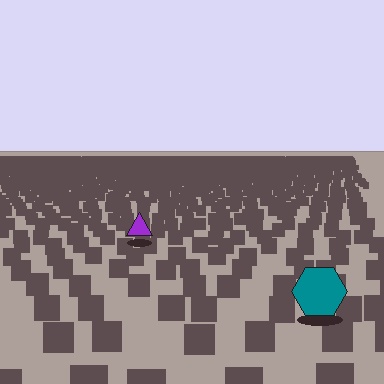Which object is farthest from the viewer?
The purple triangle is farthest from the viewer. It appears smaller and the ground texture around it is denser.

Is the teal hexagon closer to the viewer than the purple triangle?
Yes. The teal hexagon is closer — you can tell from the texture gradient: the ground texture is coarser near it.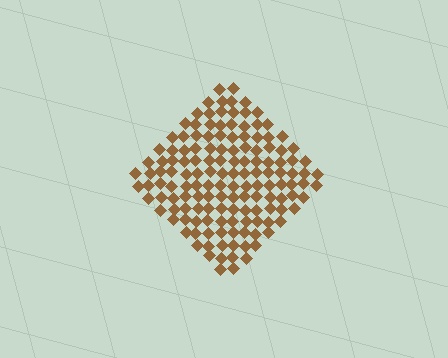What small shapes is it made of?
It is made of small diamonds.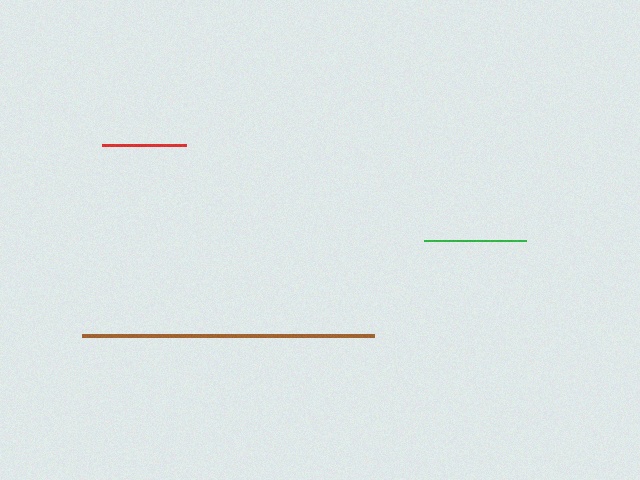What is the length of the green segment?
The green segment is approximately 102 pixels long.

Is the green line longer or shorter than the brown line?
The brown line is longer than the green line.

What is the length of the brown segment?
The brown segment is approximately 293 pixels long.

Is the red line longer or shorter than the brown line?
The brown line is longer than the red line.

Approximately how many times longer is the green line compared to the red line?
The green line is approximately 1.2 times the length of the red line.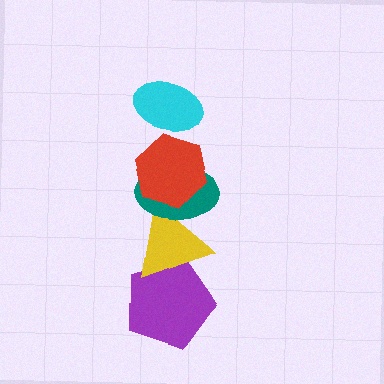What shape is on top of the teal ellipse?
The red hexagon is on top of the teal ellipse.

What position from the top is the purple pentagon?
The purple pentagon is 5th from the top.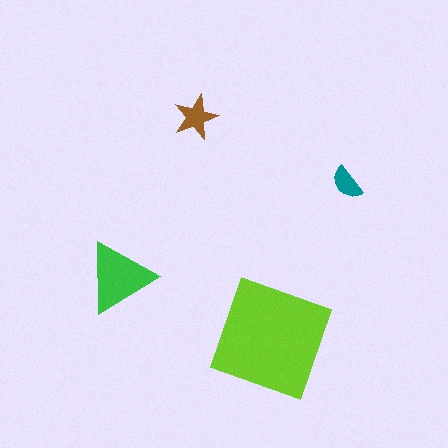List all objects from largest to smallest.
The lime square, the green triangle, the brown star, the teal semicircle.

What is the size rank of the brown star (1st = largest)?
3rd.